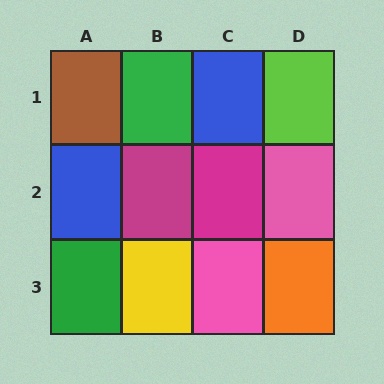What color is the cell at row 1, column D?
Lime.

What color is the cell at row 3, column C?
Pink.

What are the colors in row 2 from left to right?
Blue, magenta, magenta, pink.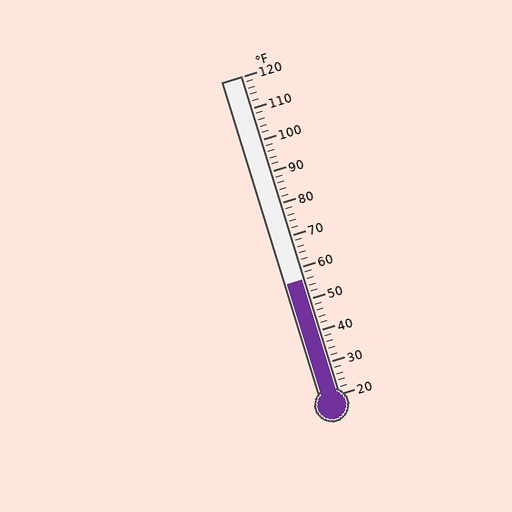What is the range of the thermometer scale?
The thermometer scale ranges from 20°F to 120°F.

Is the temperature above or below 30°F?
The temperature is above 30°F.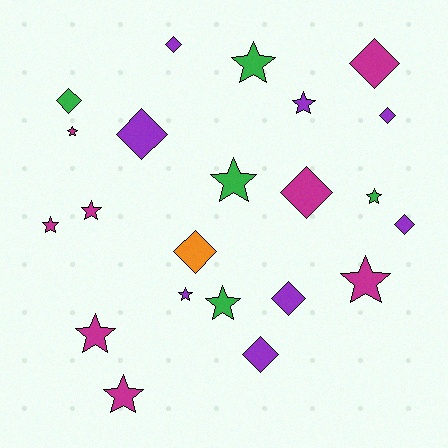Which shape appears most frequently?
Star, with 12 objects.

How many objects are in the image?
There are 22 objects.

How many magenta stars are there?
There are 6 magenta stars.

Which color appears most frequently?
Purple, with 8 objects.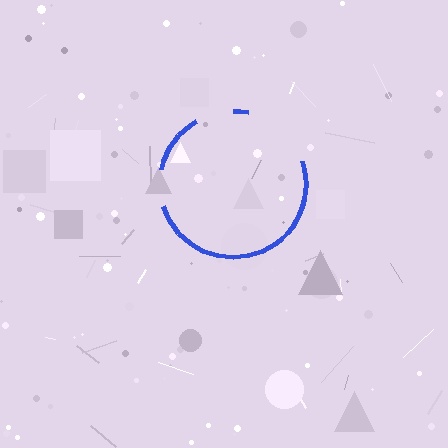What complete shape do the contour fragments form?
The contour fragments form a circle.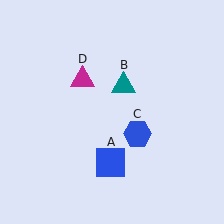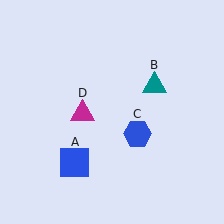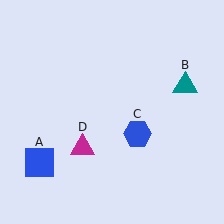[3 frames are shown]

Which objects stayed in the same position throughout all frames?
Blue hexagon (object C) remained stationary.